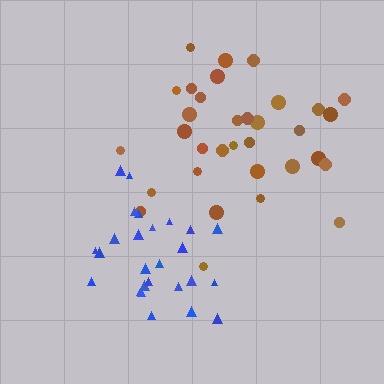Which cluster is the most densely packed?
Blue.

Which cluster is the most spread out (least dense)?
Brown.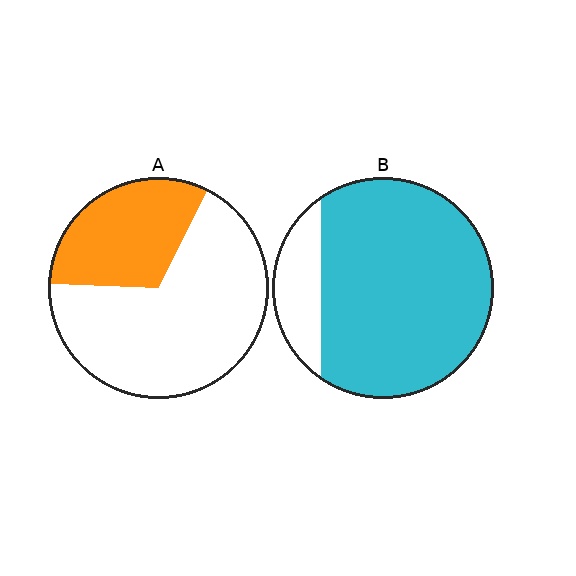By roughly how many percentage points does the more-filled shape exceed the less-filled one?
By roughly 50 percentage points (B over A).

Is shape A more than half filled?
No.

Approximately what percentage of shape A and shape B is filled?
A is approximately 30% and B is approximately 85%.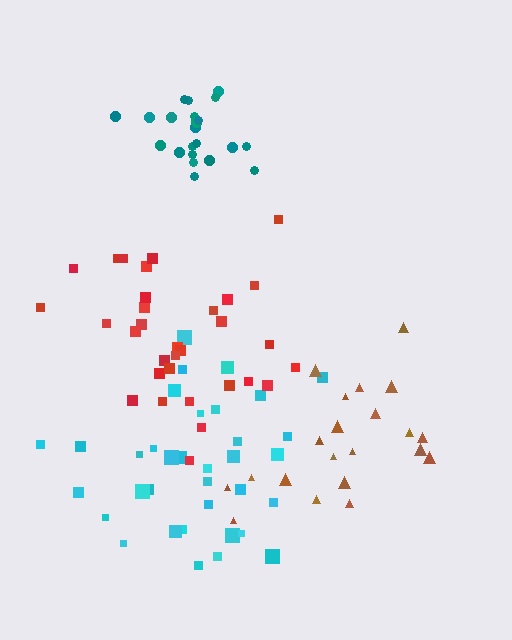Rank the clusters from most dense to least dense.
teal, red, brown, cyan.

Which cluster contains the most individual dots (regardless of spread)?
Cyan (35).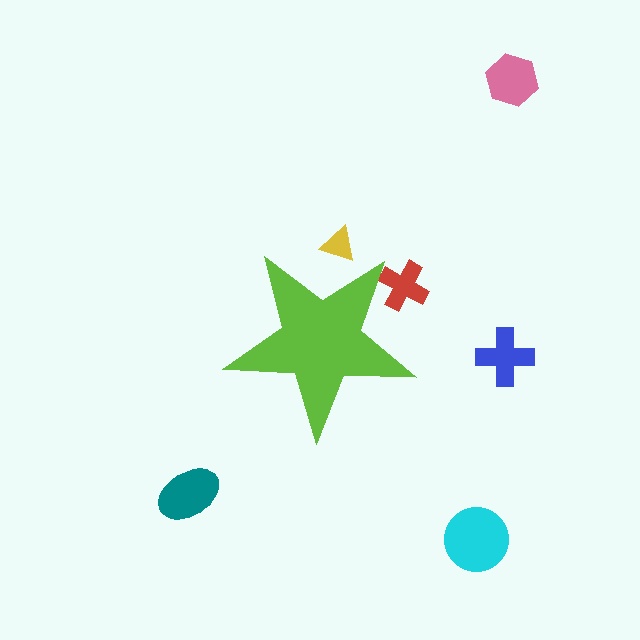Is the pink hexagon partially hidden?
No, the pink hexagon is fully visible.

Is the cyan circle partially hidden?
No, the cyan circle is fully visible.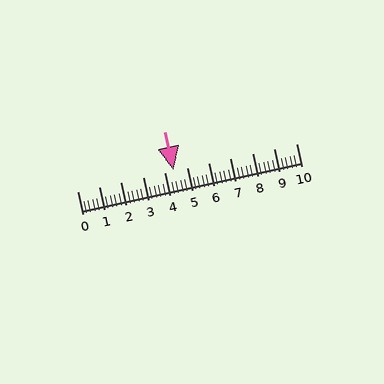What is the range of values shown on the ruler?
The ruler shows values from 0 to 10.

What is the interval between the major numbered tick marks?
The major tick marks are spaced 1 units apart.